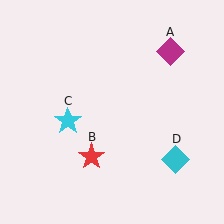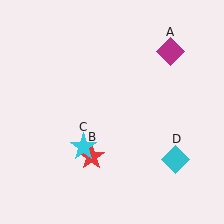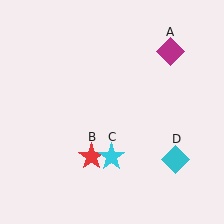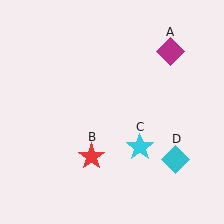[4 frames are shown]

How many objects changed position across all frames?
1 object changed position: cyan star (object C).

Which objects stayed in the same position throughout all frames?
Magenta diamond (object A) and red star (object B) and cyan diamond (object D) remained stationary.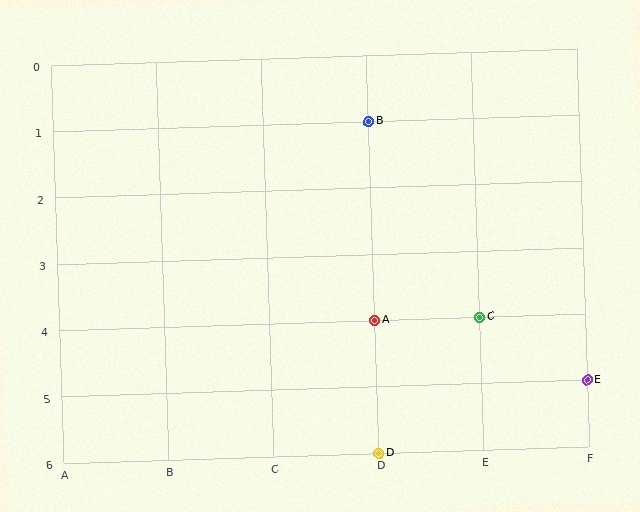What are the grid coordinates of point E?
Point E is at grid coordinates (F, 5).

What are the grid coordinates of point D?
Point D is at grid coordinates (D, 6).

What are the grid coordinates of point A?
Point A is at grid coordinates (D, 4).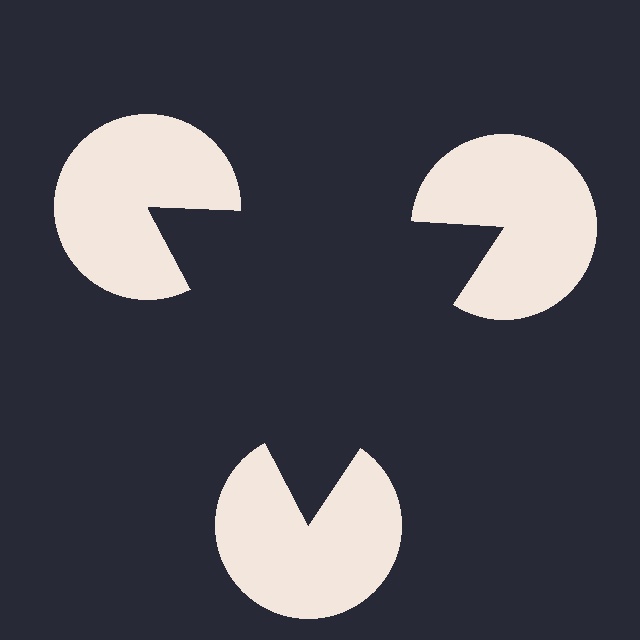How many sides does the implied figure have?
3 sides.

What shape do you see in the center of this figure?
An illusory triangle — its edges are inferred from the aligned wedge cuts in the pac-man discs, not physically drawn.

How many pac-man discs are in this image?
There are 3 — one at each vertex of the illusory triangle.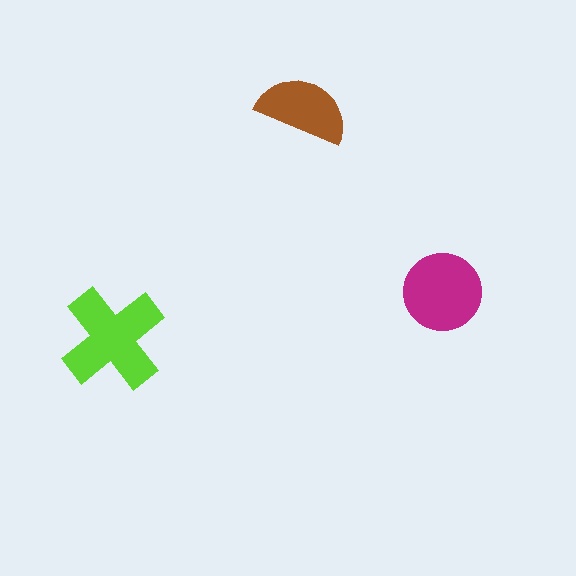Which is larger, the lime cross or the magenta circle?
The lime cross.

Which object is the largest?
The lime cross.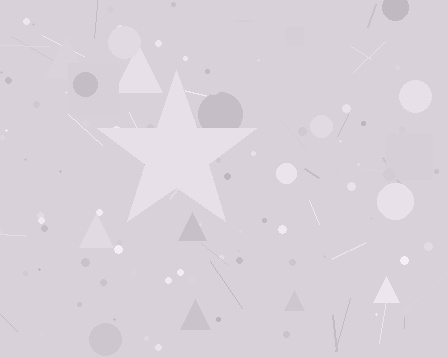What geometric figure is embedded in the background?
A star is embedded in the background.